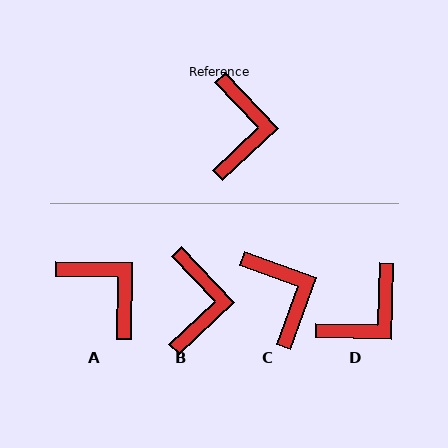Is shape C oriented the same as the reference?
No, it is off by about 27 degrees.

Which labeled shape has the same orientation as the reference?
B.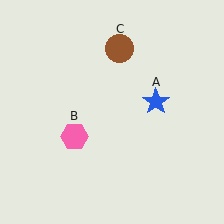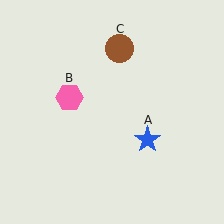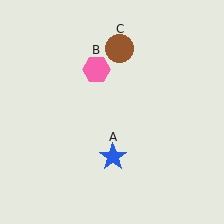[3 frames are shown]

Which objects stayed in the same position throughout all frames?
Brown circle (object C) remained stationary.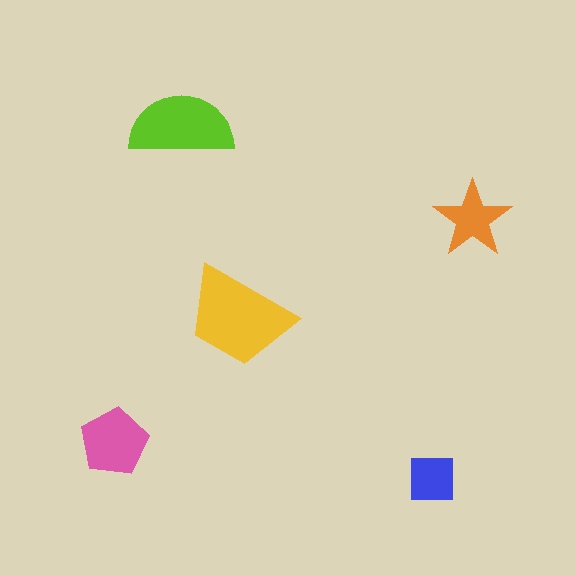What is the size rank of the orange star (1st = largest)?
4th.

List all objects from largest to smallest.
The yellow trapezoid, the lime semicircle, the pink pentagon, the orange star, the blue square.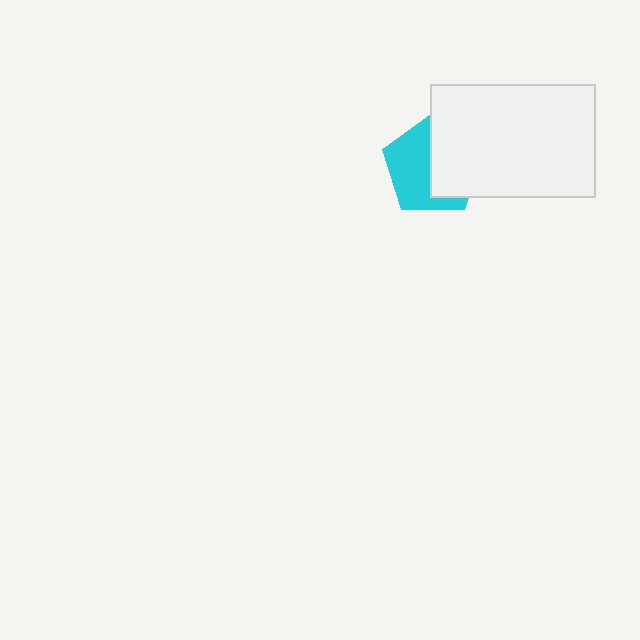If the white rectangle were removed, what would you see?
You would see the complete cyan pentagon.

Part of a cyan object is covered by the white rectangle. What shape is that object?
It is a pentagon.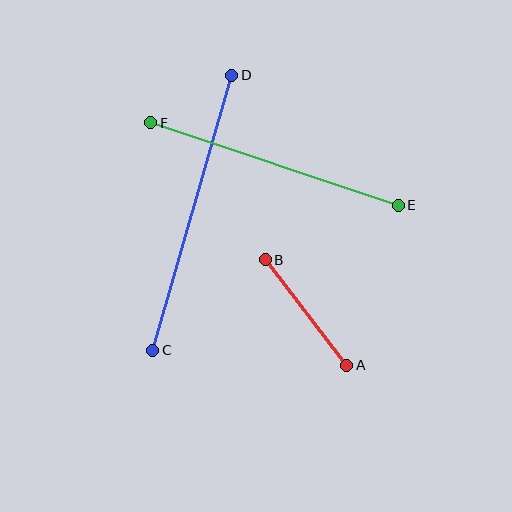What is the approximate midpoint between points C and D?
The midpoint is at approximately (192, 213) pixels.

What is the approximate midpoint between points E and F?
The midpoint is at approximately (274, 164) pixels.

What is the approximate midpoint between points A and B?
The midpoint is at approximately (306, 313) pixels.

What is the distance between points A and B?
The distance is approximately 134 pixels.